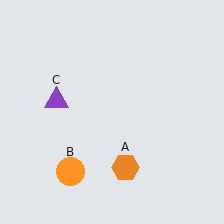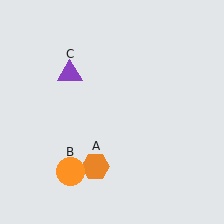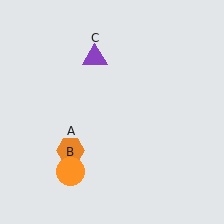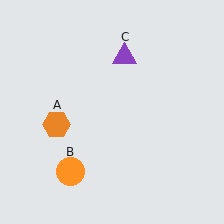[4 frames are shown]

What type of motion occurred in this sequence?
The orange hexagon (object A), purple triangle (object C) rotated clockwise around the center of the scene.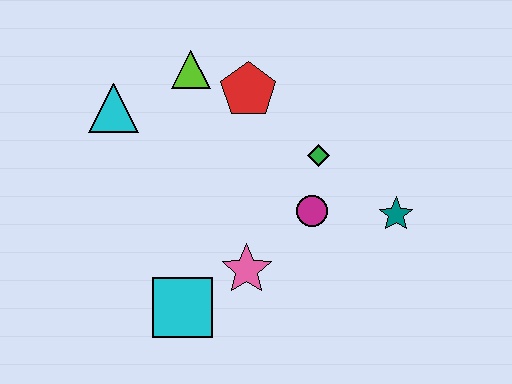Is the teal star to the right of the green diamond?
Yes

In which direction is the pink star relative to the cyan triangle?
The pink star is below the cyan triangle.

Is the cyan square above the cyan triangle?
No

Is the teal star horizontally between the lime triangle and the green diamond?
No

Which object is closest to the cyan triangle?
The lime triangle is closest to the cyan triangle.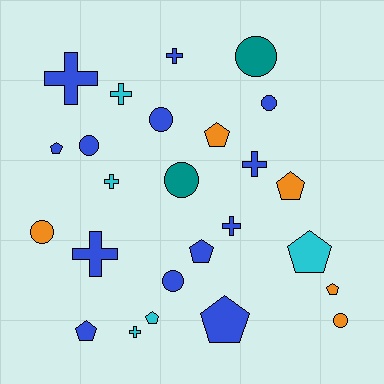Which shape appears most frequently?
Pentagon, with 9 objects.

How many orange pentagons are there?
There are 3 orange pentagons.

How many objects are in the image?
There are 25 objects.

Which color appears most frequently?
Blue, with 13 objects.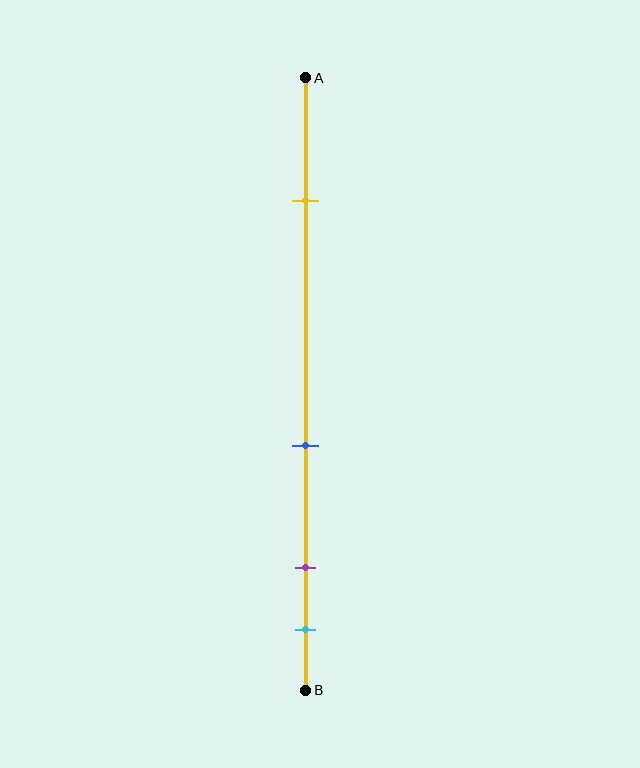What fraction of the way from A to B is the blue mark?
The blue mark is approximately 60% (0.6) of the way from A to B.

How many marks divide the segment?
There are 4 marks dividing the segment.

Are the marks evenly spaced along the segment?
No, the marks are not evenly spaced.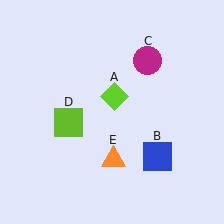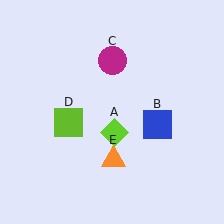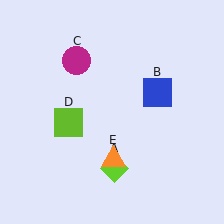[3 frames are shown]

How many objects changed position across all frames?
3 objects changed position: lime diamond (object A), blue square (object B), magenta circle (object C).